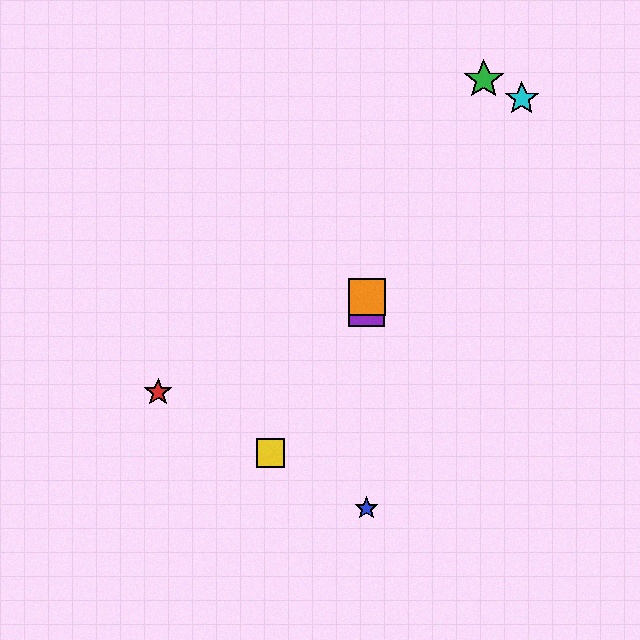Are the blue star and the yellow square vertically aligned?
No, the blue star is at x≈367 and the yellow square is at x≈271.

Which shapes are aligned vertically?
The blue star, the purple square, the orange square are aligned vertically.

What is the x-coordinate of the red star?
The red star is at x≈158.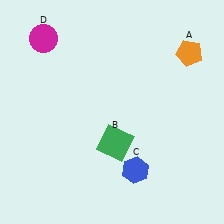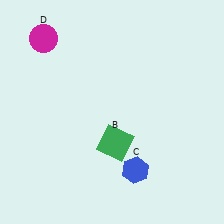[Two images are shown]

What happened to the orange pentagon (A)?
The orange pentagon (A) was removed in Image 2. It was in the top-right area of Image 1.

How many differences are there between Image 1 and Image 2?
There is 1 difference between the two images.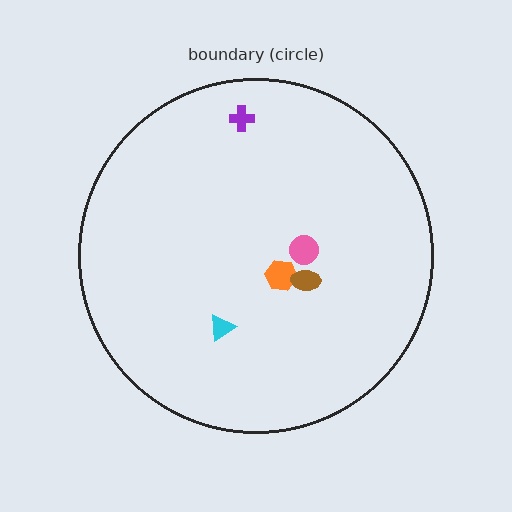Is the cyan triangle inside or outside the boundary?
Inside.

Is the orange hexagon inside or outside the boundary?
Inside.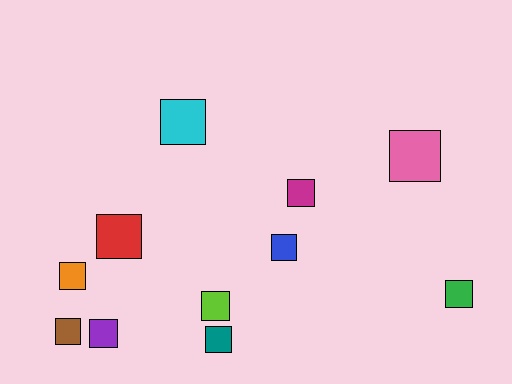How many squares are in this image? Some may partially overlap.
There are 11 squares.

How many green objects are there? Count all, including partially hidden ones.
There is 1 green object.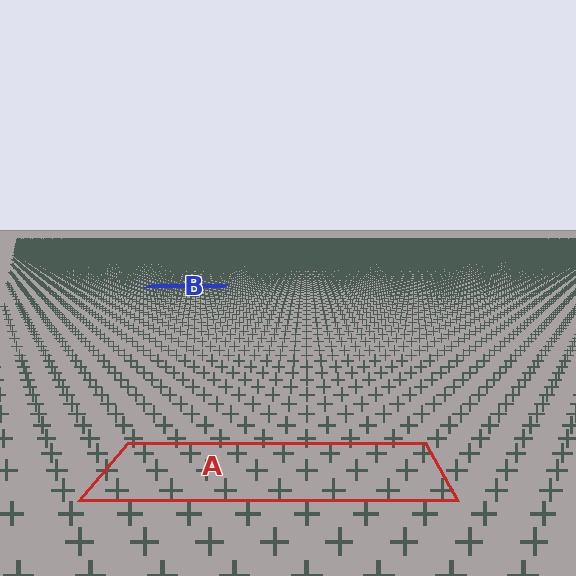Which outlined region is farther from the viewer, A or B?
Region B is farther from the viewer — the texture elements inside it appear smaller and more densely packed.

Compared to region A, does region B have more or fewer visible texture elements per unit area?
Region B has more texture elements per unit area — they are packed more densely because it is farther away.